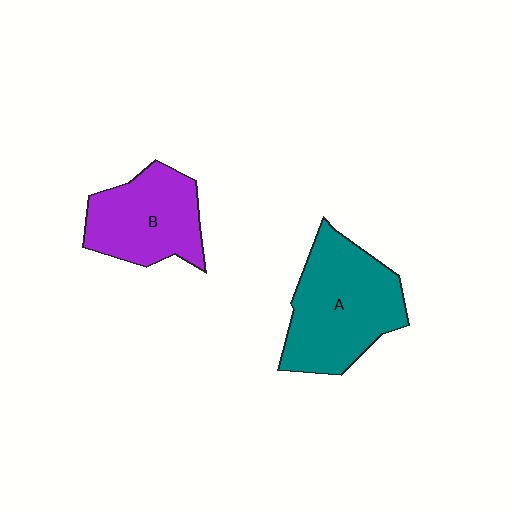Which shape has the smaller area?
Shape B (purple).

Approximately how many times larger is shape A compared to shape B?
Approximately 1.3 times.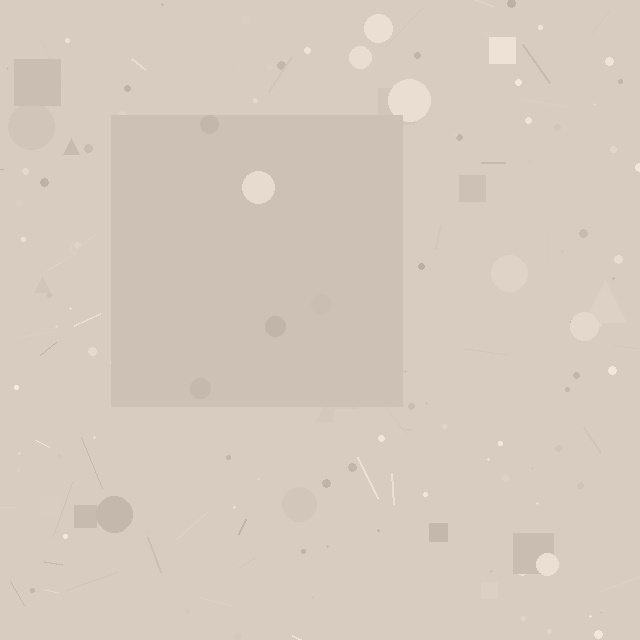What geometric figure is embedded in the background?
A square is embedded in the background.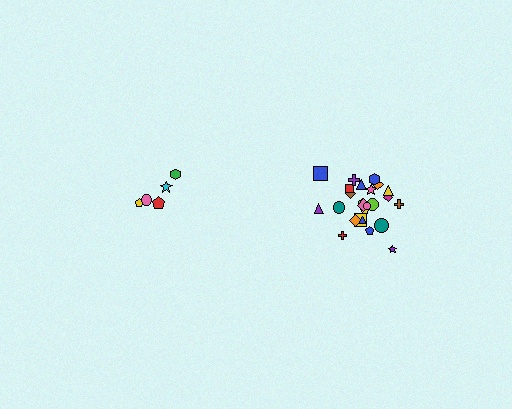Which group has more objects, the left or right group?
The right group.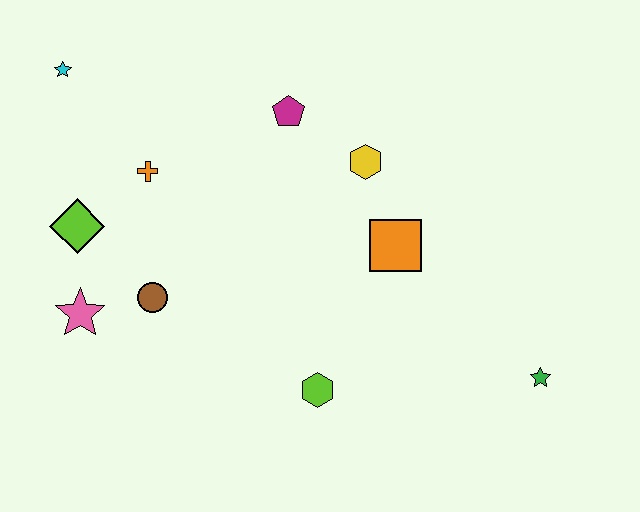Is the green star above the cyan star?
No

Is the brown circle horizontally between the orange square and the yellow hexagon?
No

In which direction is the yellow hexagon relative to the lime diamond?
The yellow hexagon is to the right of the lime diamond.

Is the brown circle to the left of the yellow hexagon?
Yes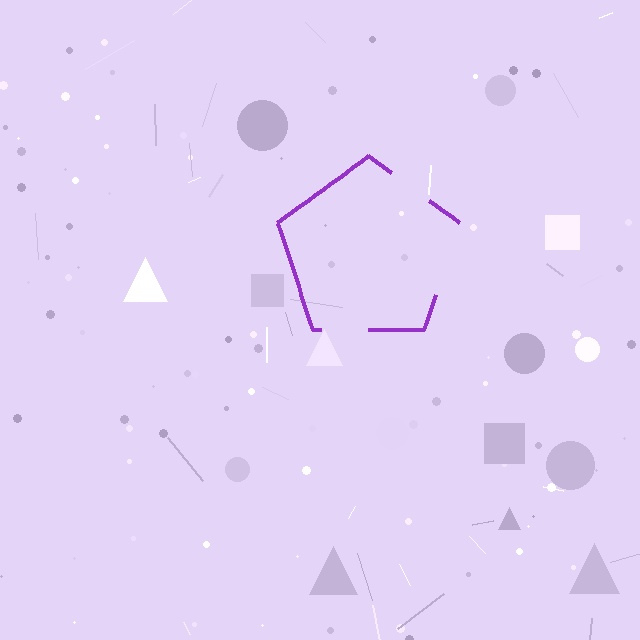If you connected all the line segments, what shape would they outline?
They would outline a pentagon.